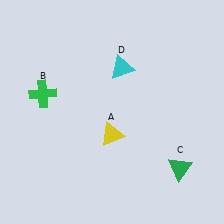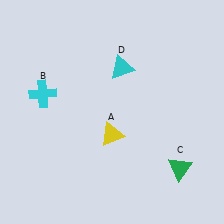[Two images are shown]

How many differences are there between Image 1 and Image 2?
There is 1 difference between the two images.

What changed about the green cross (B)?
In Image 1, B is green. In Image 2, it changed to cyan.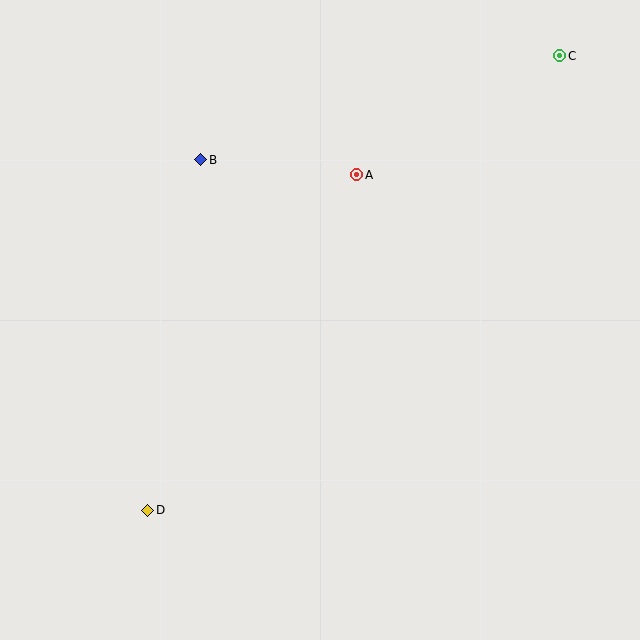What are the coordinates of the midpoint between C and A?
The midpoint between C and A is at (458, 115).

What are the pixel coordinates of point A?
Point A is at (357, 175).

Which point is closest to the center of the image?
Point A at (357, 175) is closest to the center.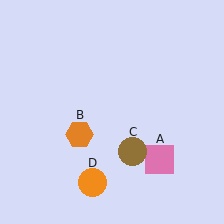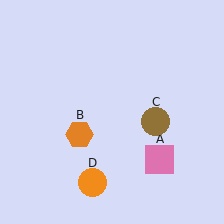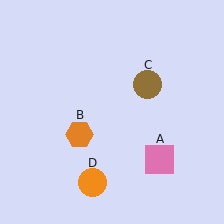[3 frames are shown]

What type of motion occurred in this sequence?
The brown circle (object C) rotated counterclockwise around the center of the scene.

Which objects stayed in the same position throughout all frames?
Pink square (object A) and orange hexagon (object B) and orange circle (object D) remained stationary.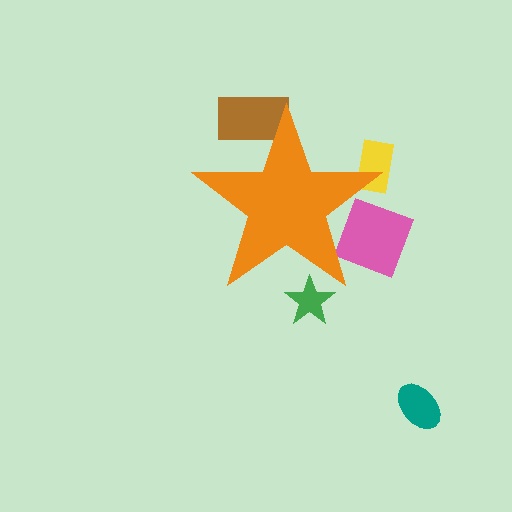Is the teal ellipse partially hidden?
No, the teal ellipse is fully visible.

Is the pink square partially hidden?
Yes, the pink square is partially hidden behind the orange star.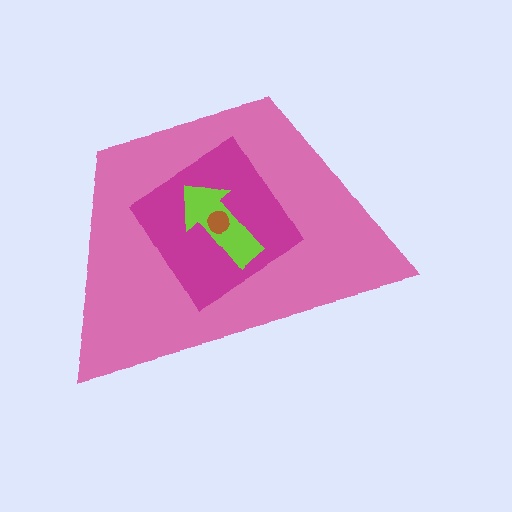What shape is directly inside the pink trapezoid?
The magenta diamond.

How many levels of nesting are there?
4.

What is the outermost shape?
The pink trapezoid.